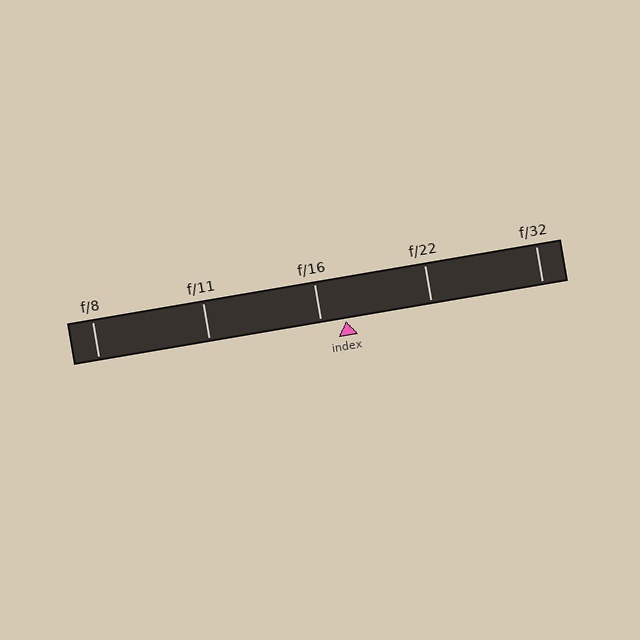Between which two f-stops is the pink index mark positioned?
The index mark is between f/16 and f/22.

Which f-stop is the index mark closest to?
The index mark is closest to f/16.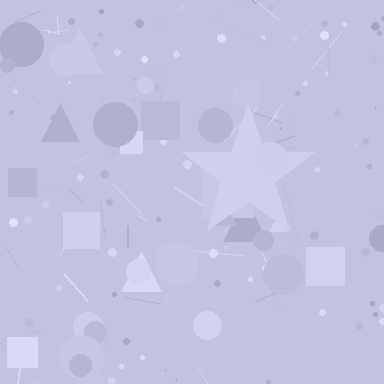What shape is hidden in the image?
A star is hidden in the image.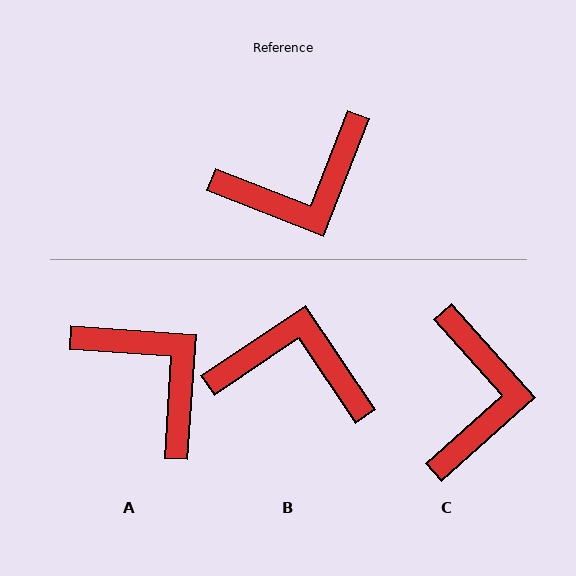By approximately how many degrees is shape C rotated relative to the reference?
Approximately 63 degrees counter-clockwise.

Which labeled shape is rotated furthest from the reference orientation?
B, about 145 degrees away.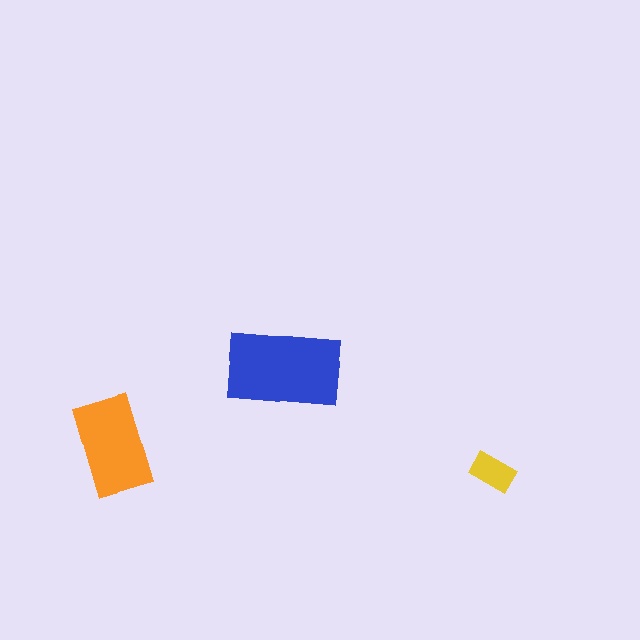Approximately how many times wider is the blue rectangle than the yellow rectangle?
About 2.5 times wider.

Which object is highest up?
The blue rectangle is topmost.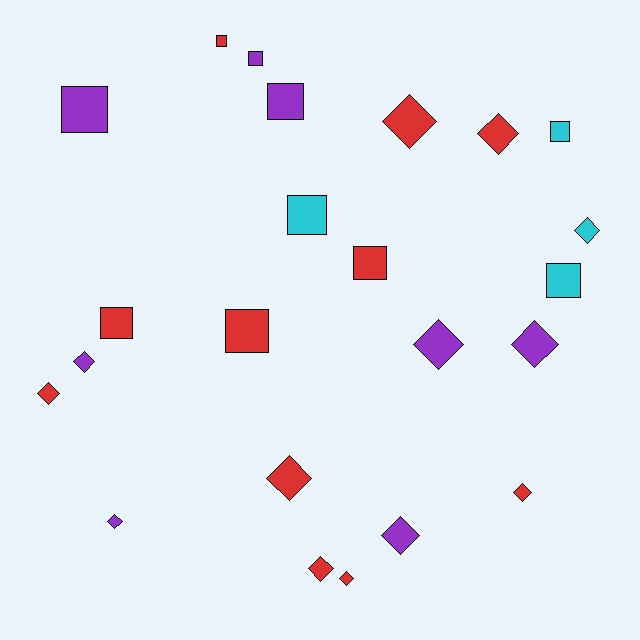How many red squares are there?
There are 4 red squares.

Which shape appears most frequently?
Diamond, with 13 objects.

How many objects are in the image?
There are 23 objects.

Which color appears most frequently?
Red, with 11 objects.